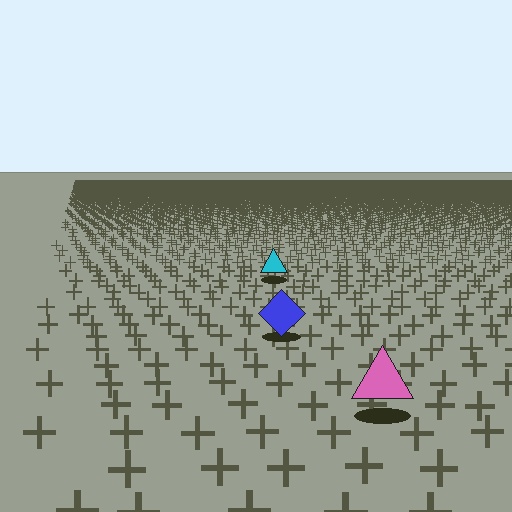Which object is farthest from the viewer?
The cyan triangle is farthest from the viewer. It appears smaller and the ground texture around it is denser.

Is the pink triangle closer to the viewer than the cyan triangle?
Yes. The pink triangle is closer — you can tell from the texture gradient: the ground texture is coarser near it.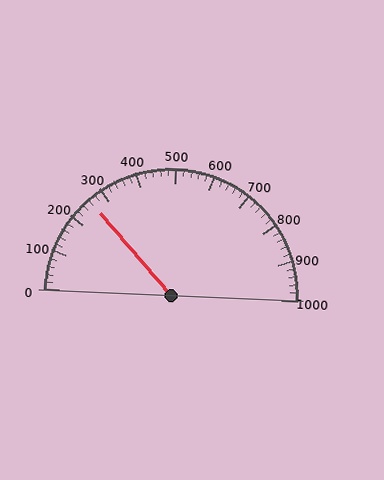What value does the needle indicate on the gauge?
The needle indicates approximately 260.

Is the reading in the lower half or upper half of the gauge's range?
The reading is in the lower half of the range (0 to 1000).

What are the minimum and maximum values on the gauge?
The gauge ranges from 0 to 1000.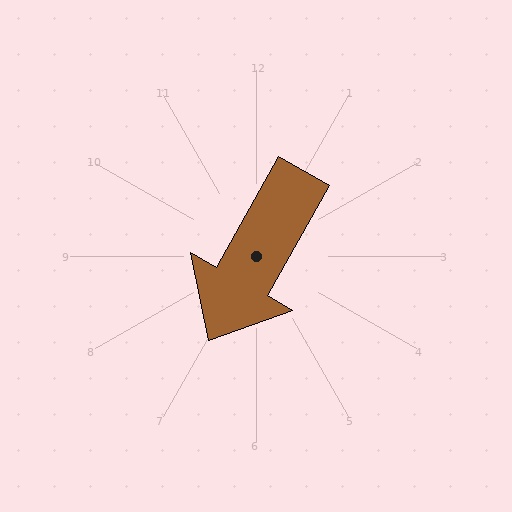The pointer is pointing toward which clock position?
Roughly 7 o'clock.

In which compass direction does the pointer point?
Southwest.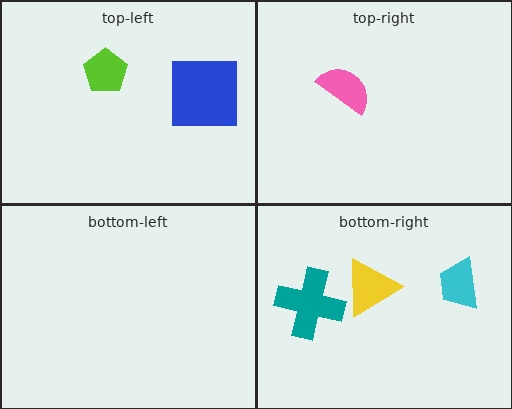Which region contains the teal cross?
The bottom-right region.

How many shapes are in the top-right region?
1.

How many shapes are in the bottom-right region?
3.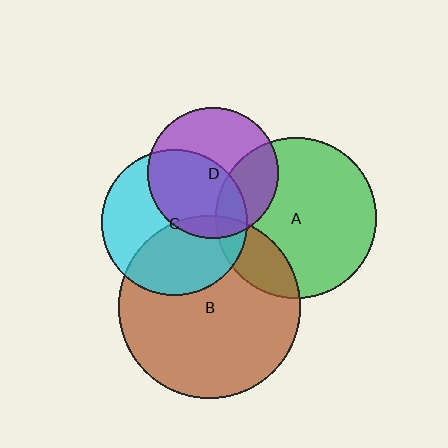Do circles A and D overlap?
Yes.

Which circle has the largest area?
Circle B (brown).